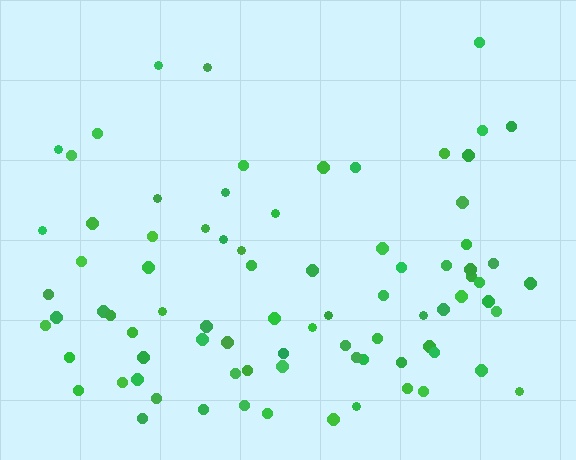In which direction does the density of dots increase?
From top to bottom, with the bottom side densest.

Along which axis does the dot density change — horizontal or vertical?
Vertical.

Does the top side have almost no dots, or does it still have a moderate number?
Still a moderate number, just noticeably fewer than the bottom.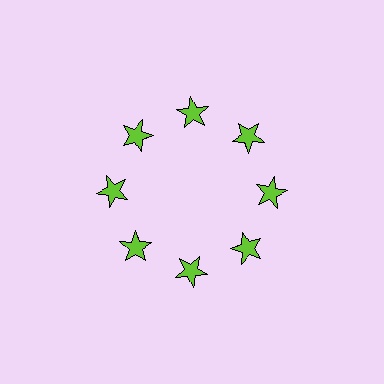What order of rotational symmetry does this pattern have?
This pattern has 8-fold rotational symmetry.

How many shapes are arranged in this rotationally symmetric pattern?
There are 8 shapes, arranged in 8 groups of 1.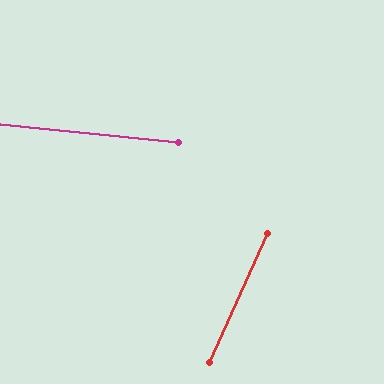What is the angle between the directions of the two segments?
Approximately 72 degrees.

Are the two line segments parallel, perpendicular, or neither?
Neither parallel nor perpendicular — they differ by about 72°.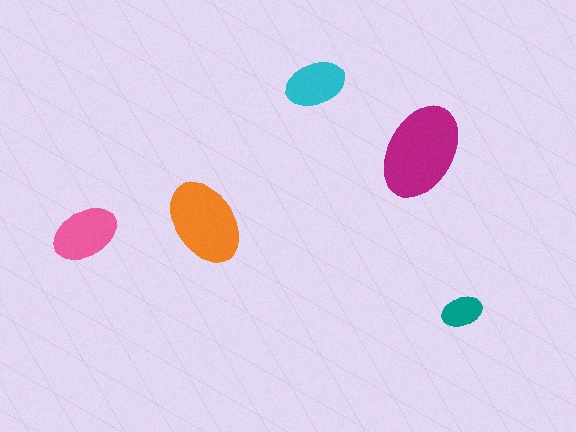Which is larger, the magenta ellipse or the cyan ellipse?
The magenta one.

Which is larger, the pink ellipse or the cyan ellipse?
The pink one.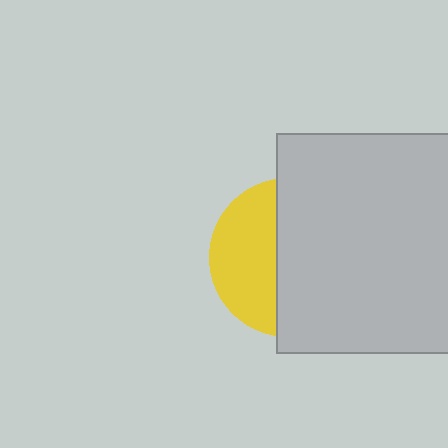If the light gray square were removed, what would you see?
You would see the complete yellow circle.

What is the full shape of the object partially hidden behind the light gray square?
The partially hidden object is a yellow circle.